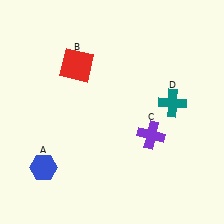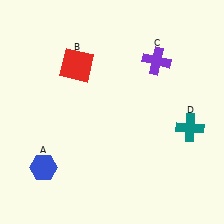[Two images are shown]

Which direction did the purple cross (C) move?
The purple cross (C) moved up.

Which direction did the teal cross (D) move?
The teal cross (D) moved down.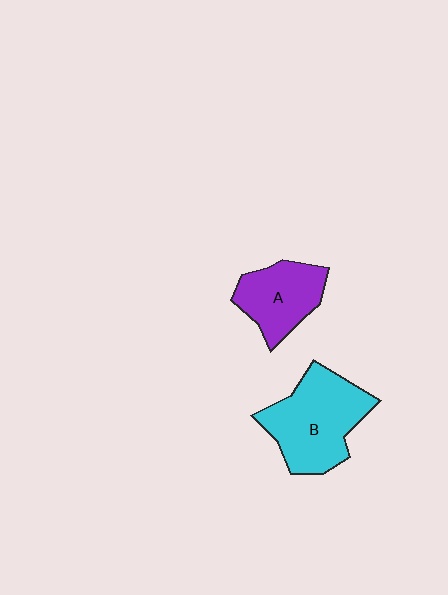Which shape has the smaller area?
Shape A (purple).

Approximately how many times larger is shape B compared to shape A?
Approximately 1.5 times.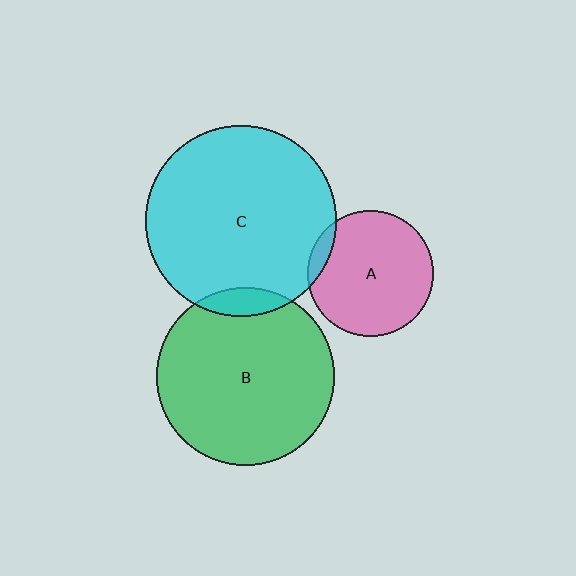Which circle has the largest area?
Circle C (cyan).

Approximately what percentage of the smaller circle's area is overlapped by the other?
Approximately 5%.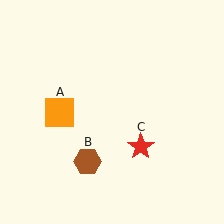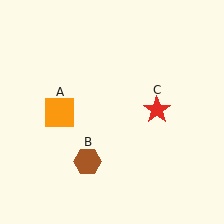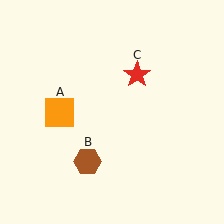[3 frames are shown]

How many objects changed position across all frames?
1 object changed position: red star (object C).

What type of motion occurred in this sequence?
The red star (object C) rotated counterclockwise around the center of the scene.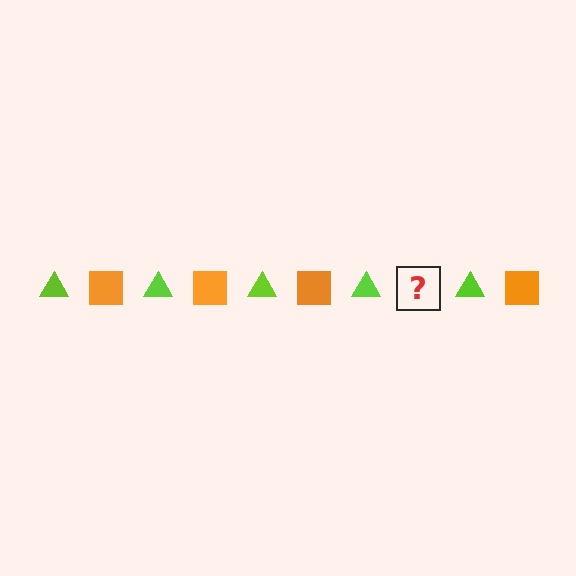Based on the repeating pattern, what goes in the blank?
The blank should be an orange square.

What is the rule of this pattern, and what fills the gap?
The rule is that the pattern alternates between lime triangle and orange square. The gap should be filled with an orange square.